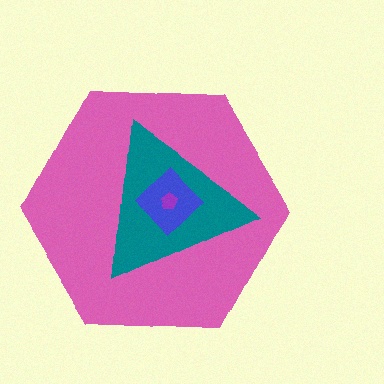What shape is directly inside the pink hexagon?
The teal triangle.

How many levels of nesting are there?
4.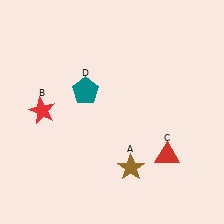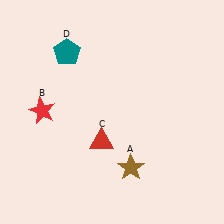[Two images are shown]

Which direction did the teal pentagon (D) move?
The teal pentagon (D) moved up.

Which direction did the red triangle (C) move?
The red triangle (C) moved left.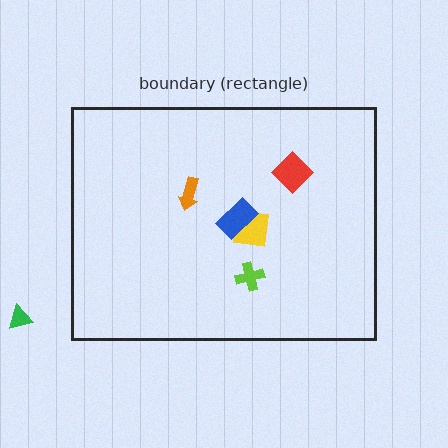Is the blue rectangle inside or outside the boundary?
Inside.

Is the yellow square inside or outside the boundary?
Inside.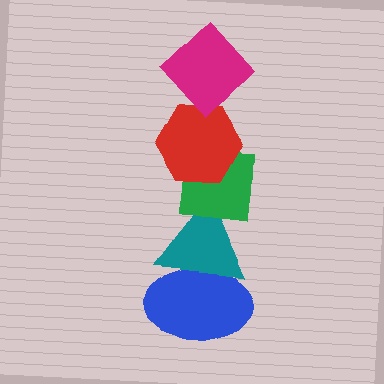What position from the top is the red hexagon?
The red hexagon is 2nd from the top.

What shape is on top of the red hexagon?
The magenta diamond is on top of the red hexagon.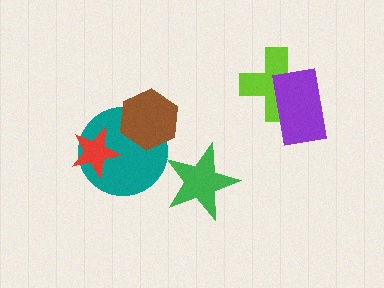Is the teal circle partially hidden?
Yes, it is partially covered by another shape.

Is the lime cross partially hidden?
Yes, it is partially covered by another shape.